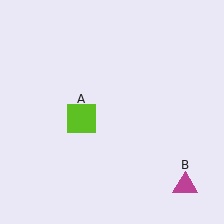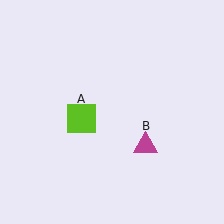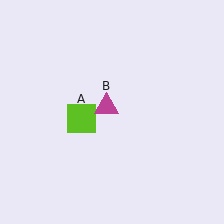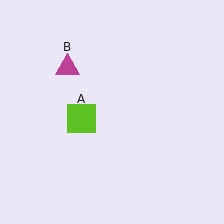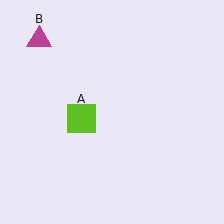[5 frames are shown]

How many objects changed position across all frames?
1 object changed position: magenta triangle (object B).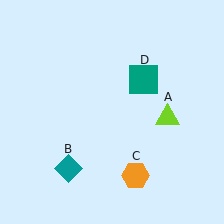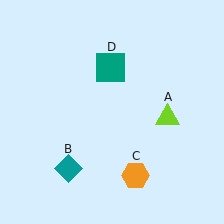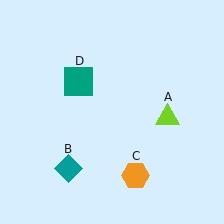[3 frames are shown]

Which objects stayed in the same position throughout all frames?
Lime triangle (object A) and teal diamond (object B) and orange hexagon (object C) remained stationary.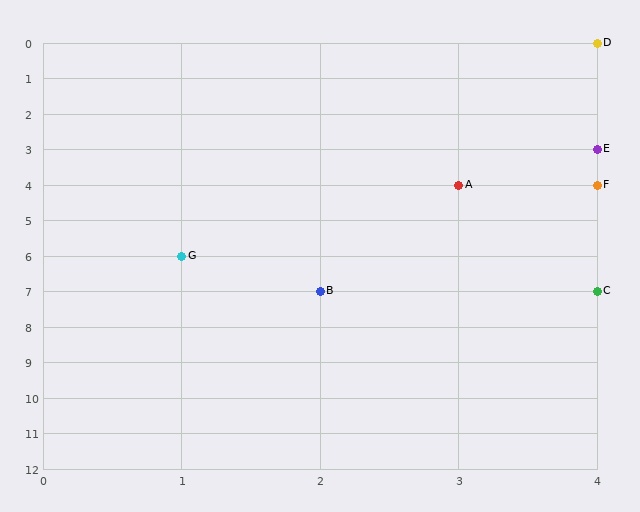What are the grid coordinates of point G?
Point G is at grid coordinates (1, 6).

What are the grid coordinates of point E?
Point E is at grid coordinates (4, 3).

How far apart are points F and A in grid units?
Points F and A are 1 column apart.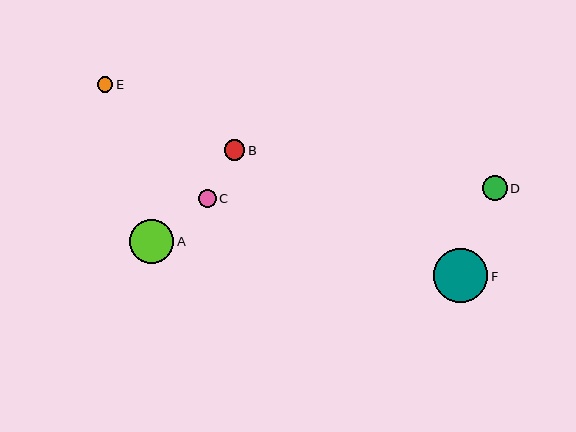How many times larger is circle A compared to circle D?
Circle A is approximately 1.7 times the size of circle D.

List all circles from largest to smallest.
From largest to smallest: F, A, D, B, C, E.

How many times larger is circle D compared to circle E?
Circle D is approximately 1.6 times the size of circle E.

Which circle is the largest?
Circle F is the largest with a size of approximately 54 pixels.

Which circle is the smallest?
Circle E is the smallest with a size of approximately 15 pixels.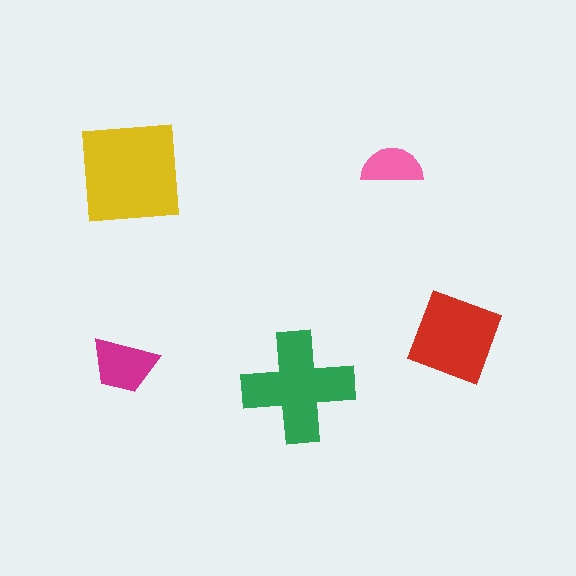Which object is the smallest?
The pink semicircle.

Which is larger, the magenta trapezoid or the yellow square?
The yellow square.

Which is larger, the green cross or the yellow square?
The yellow square.